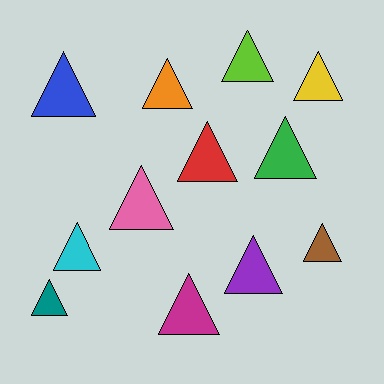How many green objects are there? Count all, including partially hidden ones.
There is 1 green object.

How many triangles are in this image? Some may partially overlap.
There are 12 triangles.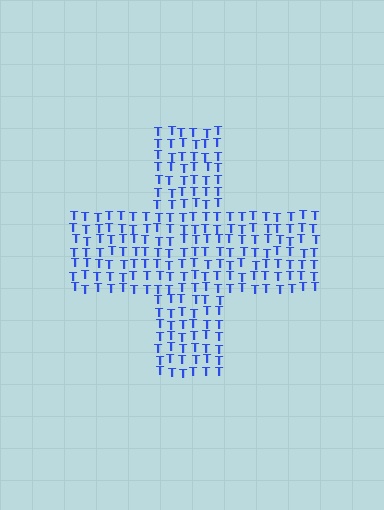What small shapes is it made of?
It is made of small letter T's.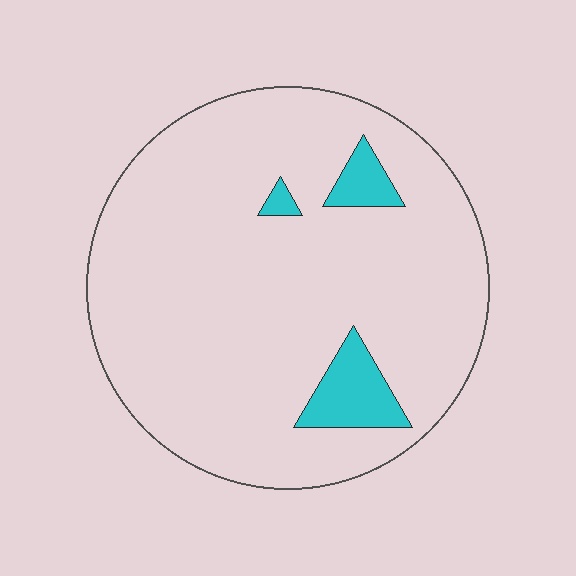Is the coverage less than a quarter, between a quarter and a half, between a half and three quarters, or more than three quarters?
Less than a quarter.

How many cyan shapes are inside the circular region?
3.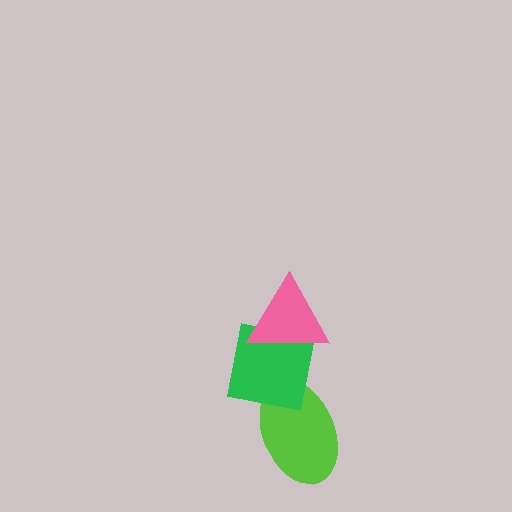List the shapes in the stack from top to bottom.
From top to bottom: the pink triangle, the green square, the lime ellipse.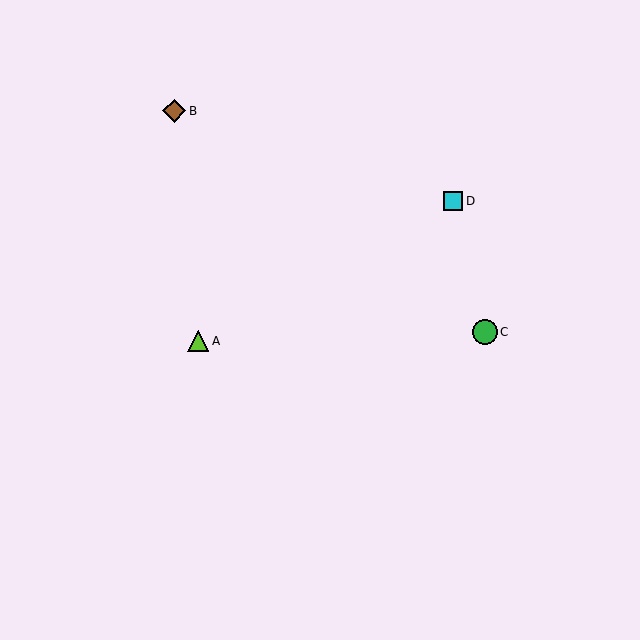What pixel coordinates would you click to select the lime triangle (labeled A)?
Click at (198, 341) to select the lime triangle A.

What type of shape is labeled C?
Shape C is a green circle.